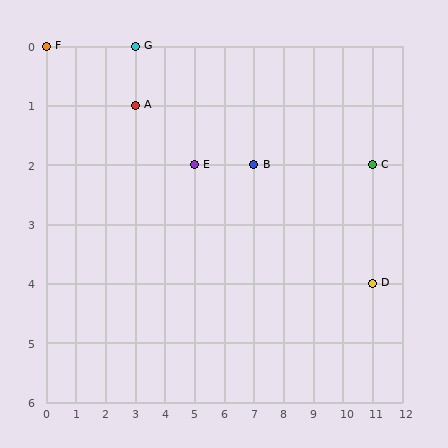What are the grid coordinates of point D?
Point D is at grid coordinates (11, 4).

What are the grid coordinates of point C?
Point C is at grid coordinates (11, 2).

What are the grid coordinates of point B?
Point B is at grid coordinates (7, 2).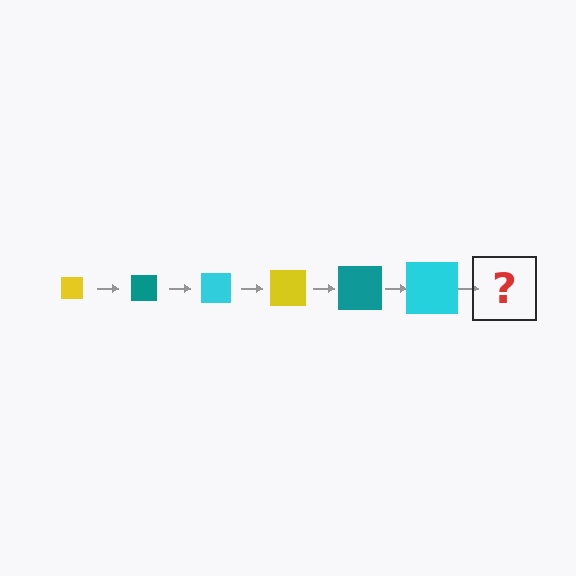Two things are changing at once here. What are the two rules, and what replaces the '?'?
The two rules are that the square grows larger each step and the color cycles through yellow, teal, and cyan. The '?' should be a yellow square, larger than the previous one.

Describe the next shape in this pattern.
It should be a yellow square, larger than the previous one.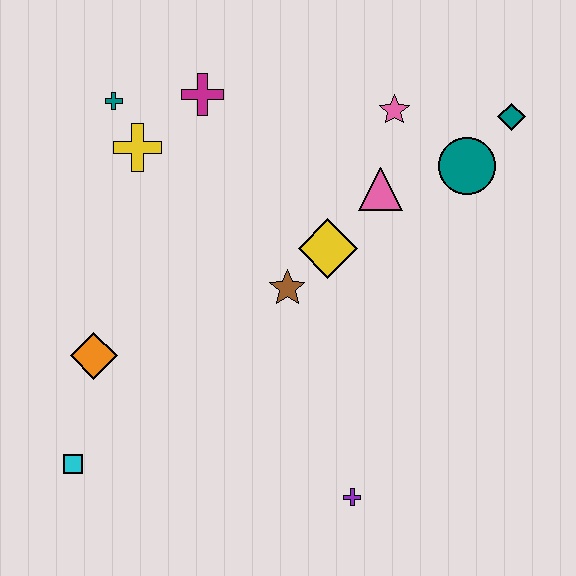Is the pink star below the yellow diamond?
No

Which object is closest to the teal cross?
The yellow cross is closest to the teal cross.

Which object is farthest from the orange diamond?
The teal diamond is farthest from the orange diamond.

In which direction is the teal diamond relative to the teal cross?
The teal diamond is to the right of the teal cross.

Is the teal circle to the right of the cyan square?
Yes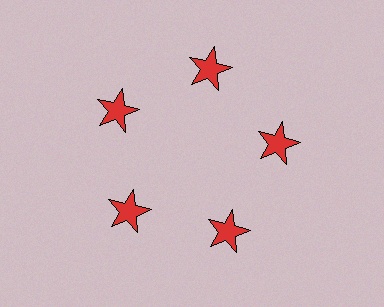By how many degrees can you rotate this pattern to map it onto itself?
The pattern maps onto itself every 72 degrees of rotation.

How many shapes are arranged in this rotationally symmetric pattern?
There are 5 shapes, arranged in 5 groups of 1.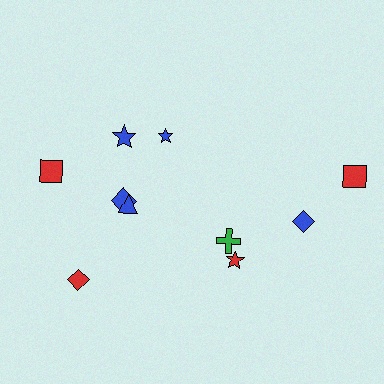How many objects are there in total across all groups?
There are 10 objects.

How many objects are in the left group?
There are 6 objects.